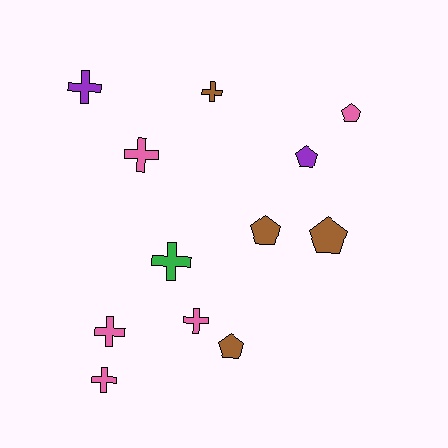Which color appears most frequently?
Pink, with 5 objects.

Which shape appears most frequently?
Cross, with 7 objects.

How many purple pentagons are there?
There is 1 purple pentagon.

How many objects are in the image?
There are 12 objects.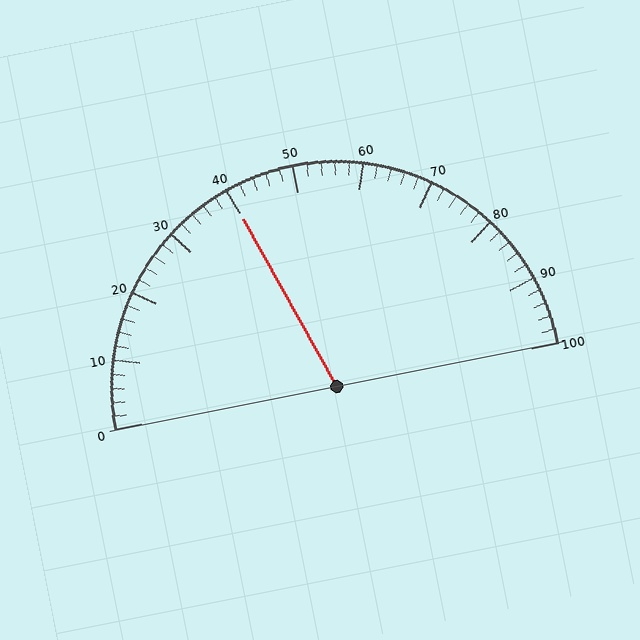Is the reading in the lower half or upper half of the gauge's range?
The reading is in the lower half of the range (0 to 100).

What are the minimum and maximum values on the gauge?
The gauge ranges from 0 to 100.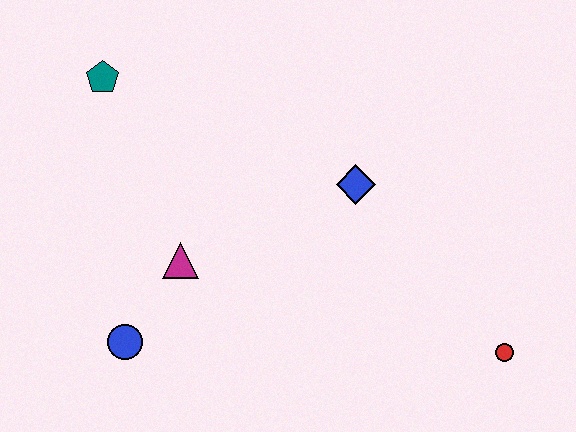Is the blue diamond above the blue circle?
Yes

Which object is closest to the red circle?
The blue diamond is closest to the red circle.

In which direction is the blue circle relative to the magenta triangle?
The blue circle is below the magenta triangle.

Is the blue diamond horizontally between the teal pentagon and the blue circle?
No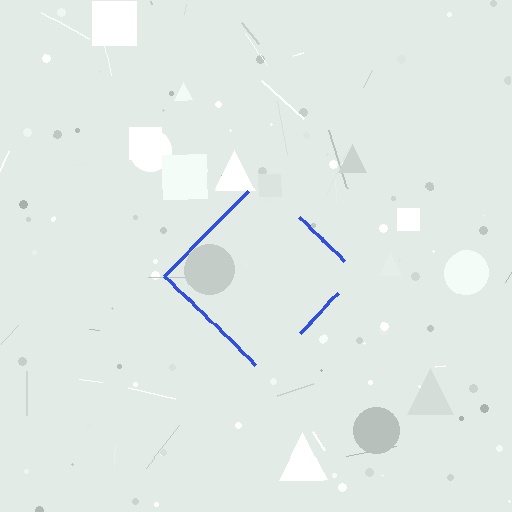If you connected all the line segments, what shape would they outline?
They would outline a diamond.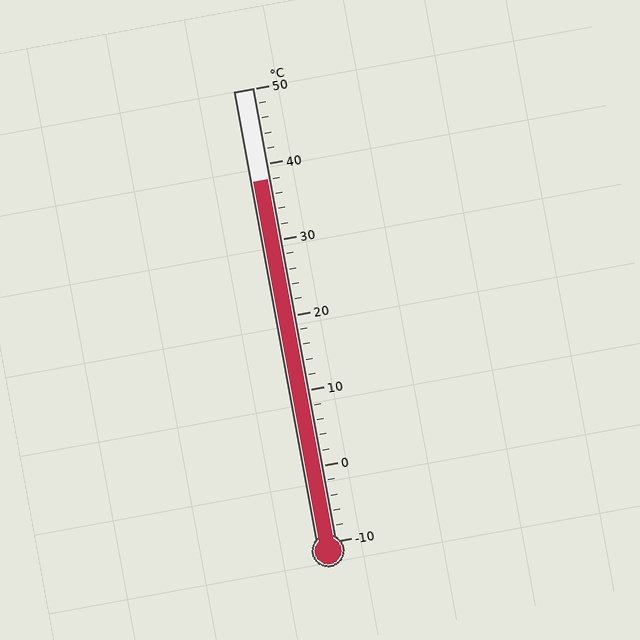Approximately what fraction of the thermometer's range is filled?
The thermometer is filled to approximately 80% of its range.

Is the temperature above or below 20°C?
The temperature is above 20°C.